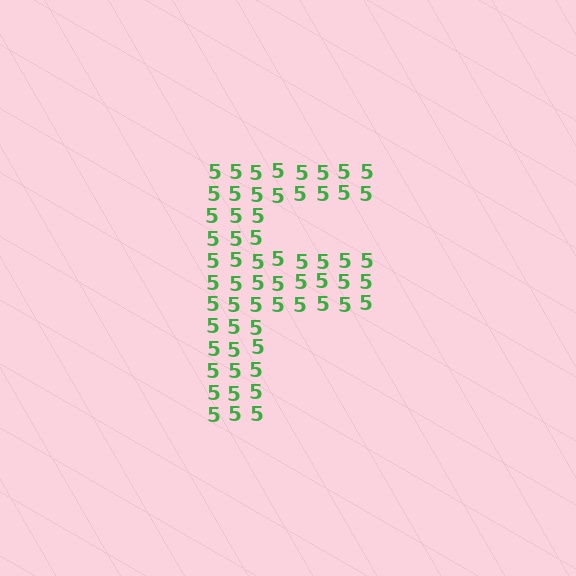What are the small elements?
The small elements are digit 5's.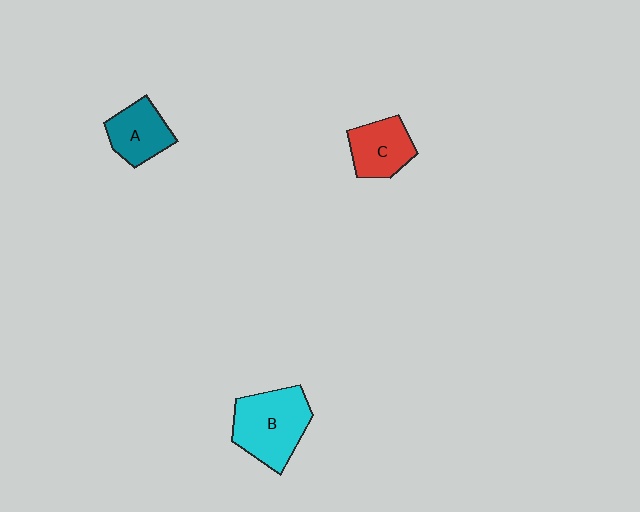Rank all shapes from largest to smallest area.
From largest to smallest: B (cyan), C (red), A (teal).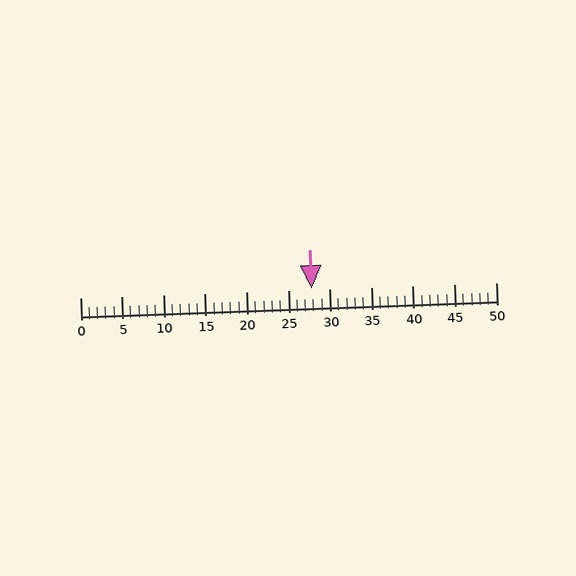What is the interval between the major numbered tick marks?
The major tick marks are spaced 5 units apart.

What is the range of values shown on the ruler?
The ruler shows values from 0 to 50.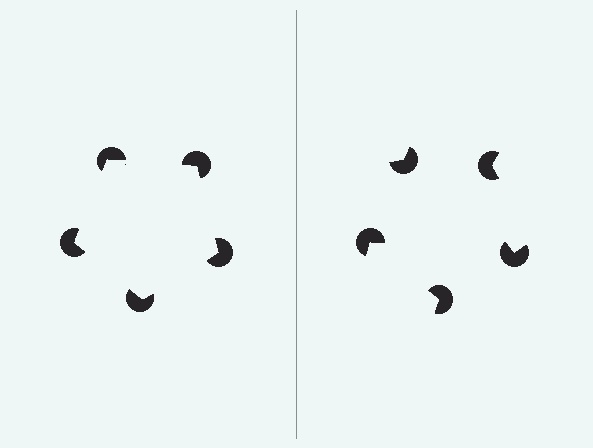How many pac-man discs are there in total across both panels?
10 — 5 on each side.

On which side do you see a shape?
An illusory pentagon appears on the left side. On the right side the wedge cuts are rotated, so no coherent shape forms.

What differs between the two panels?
The pac-man discs are positioned identically on both sides; only the wedge orientations differ. On the left they align to a pentagon; on the right they are misaligned.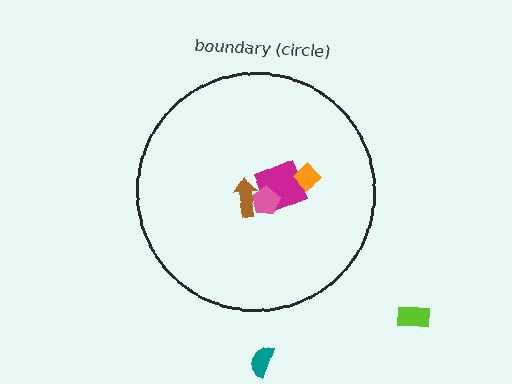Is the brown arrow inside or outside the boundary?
Inside.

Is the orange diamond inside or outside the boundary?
Inside.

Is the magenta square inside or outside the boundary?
Inside.